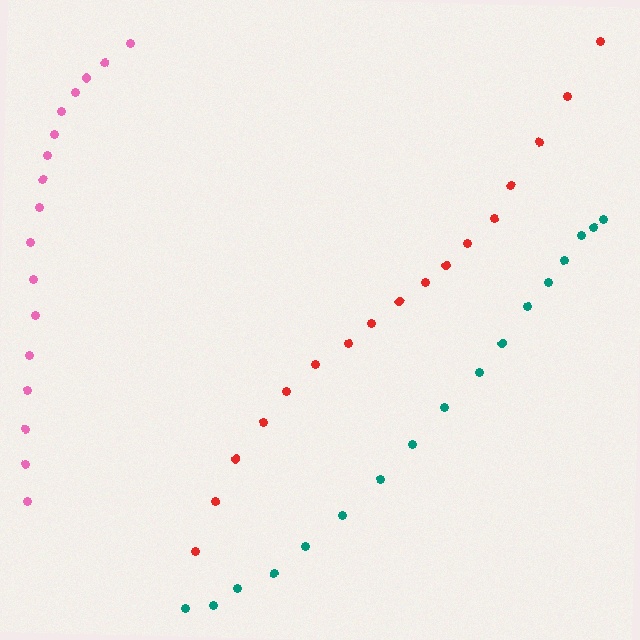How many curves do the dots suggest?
There are 3 distinct paths.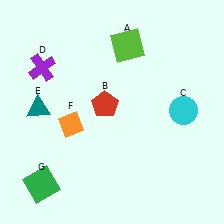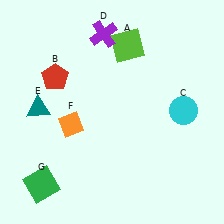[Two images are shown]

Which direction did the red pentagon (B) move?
The red pentagon (B) moved left.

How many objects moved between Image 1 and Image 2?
2 objects moved between the two images.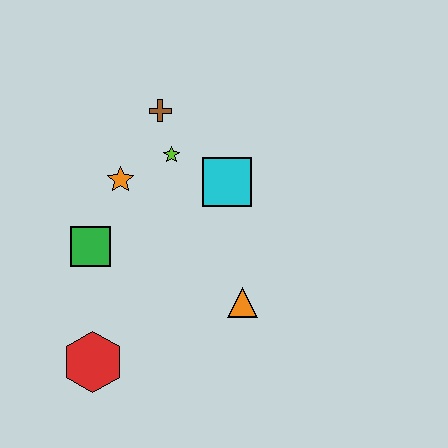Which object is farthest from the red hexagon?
The brown cross is farthest from the red hexagon.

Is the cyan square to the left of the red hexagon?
No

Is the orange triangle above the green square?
No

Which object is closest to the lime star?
The brown cross is closest to the lime star.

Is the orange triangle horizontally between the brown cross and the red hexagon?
No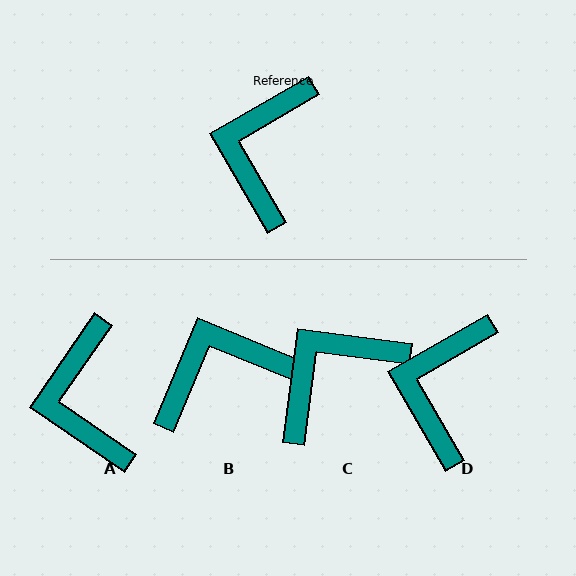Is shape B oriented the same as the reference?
No, it is off by about 53 degrees.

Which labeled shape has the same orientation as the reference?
D.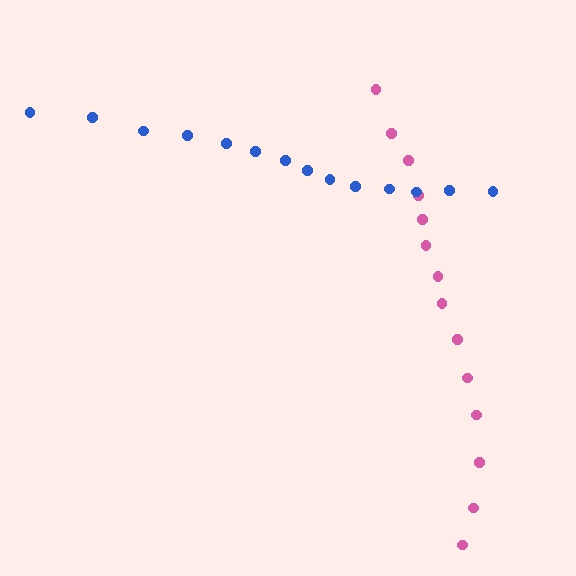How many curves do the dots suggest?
There are 2 distinct paths.